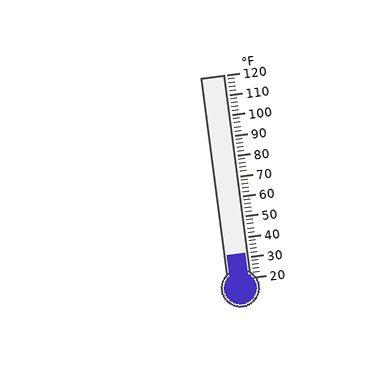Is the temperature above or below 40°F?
The temperature is below 40°F.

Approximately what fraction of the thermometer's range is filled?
The thermometer is filled to approximately 10% of its range.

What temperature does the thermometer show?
The thermometer shows approximately 32°F.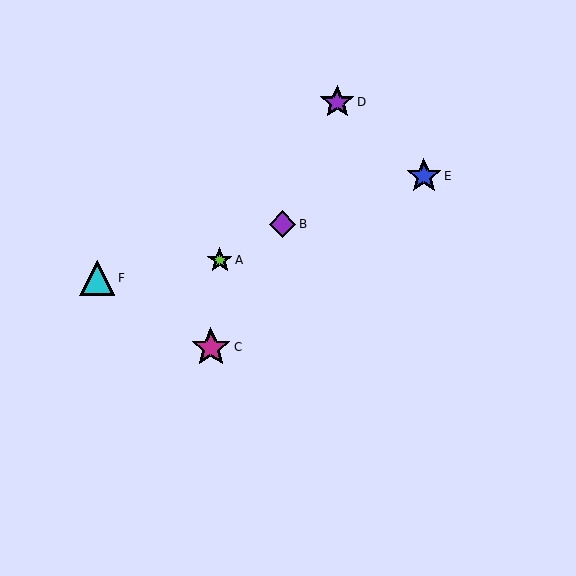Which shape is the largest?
The magenta star (labeled C) is the largest.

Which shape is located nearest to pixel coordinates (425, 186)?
The blue star (labeled E) at (424, 176) is nearest to that location.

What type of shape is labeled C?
Shape C is a magenta star.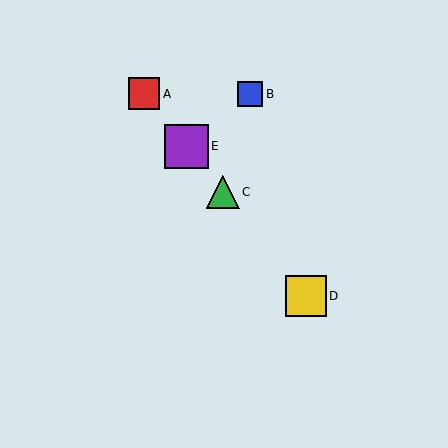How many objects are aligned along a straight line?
4 objects (A, C, D, E) are aligned along a straight line.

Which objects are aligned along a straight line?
Objects A, C, D, E are aligned along a straight line.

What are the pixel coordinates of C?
Object C is at (223, 192).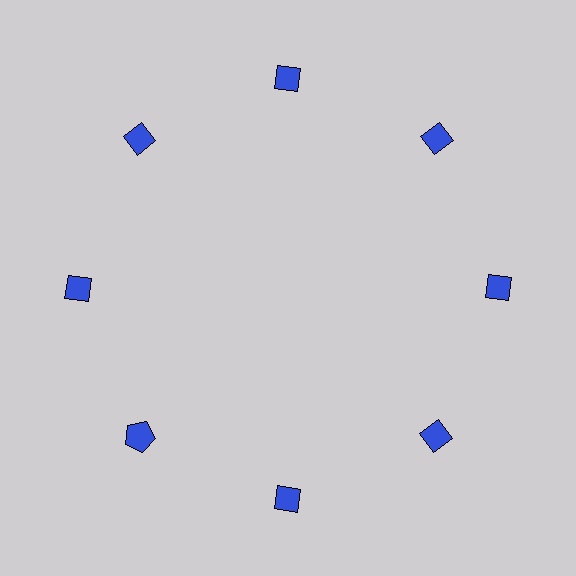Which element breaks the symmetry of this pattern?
The blue pentagon at roughly the 8 o'clock position breaks the symmetry. All other shapes are blue diamonds.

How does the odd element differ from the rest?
It has a different shape: pentagon instead of diamond.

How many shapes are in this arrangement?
There are 8 shapes arranged in a ring pattern.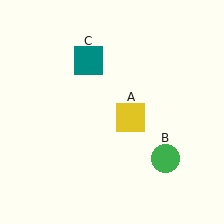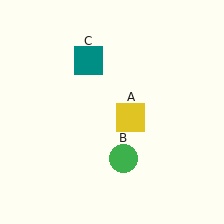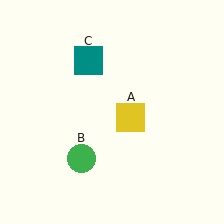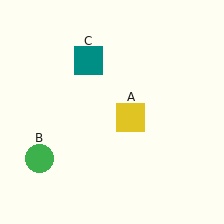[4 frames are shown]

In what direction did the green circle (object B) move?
The green circle (object B) moved left.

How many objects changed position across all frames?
1 object changed position: green circle (object B).